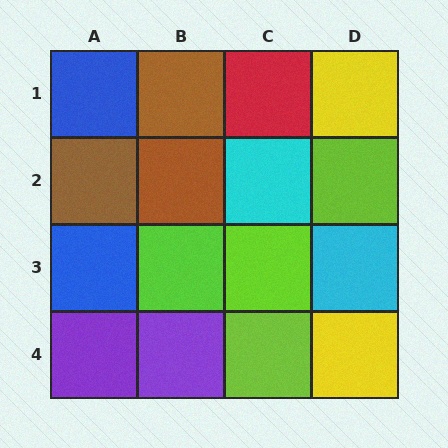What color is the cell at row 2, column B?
Brown.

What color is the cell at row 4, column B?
Purple.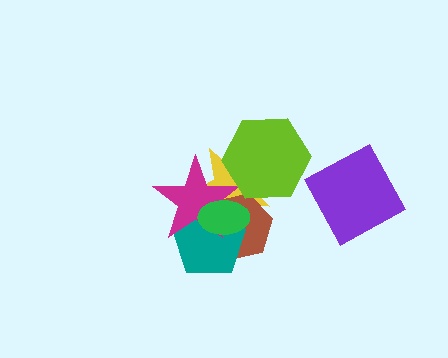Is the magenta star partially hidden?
Yes, it is partially covered by another shape.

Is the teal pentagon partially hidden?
Yes, it is partially covered by another shape.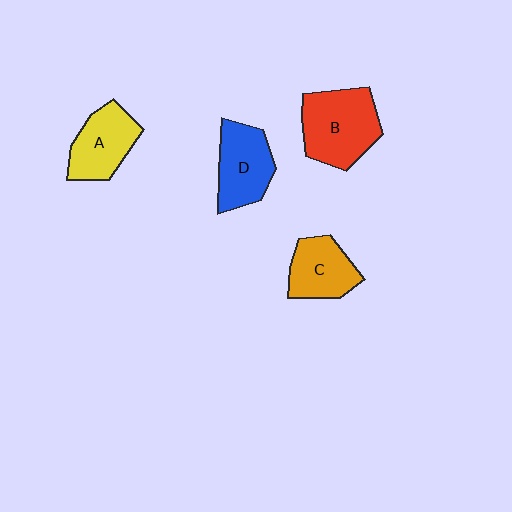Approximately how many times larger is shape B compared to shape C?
Approximately 1.4 times.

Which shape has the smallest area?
Shape C (orange).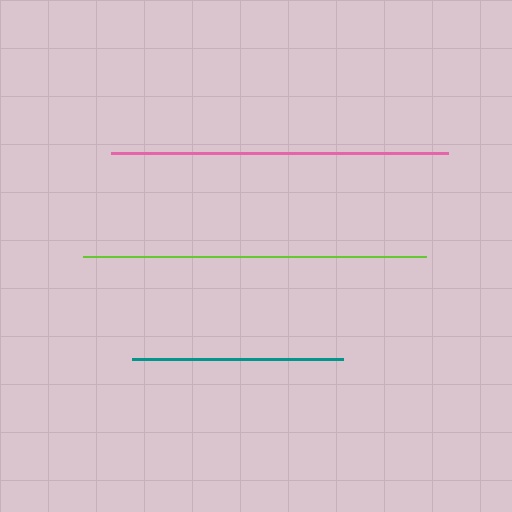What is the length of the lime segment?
The lime segment is approximately 343 pixels long.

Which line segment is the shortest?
The teal line is the shortest at approximately 210 pixels.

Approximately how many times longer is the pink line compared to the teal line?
The pink line is approximately 1.6 times the length of the teal line.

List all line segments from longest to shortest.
From longest to shortest: lime, pink, teal.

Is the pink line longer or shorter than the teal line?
The pink line is longer than the teal line.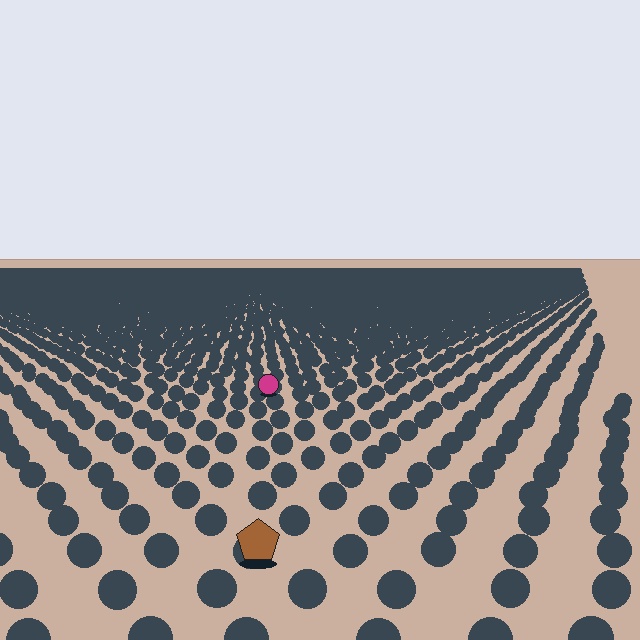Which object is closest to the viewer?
The brown pentagon is closest. The texture marks near it are larger and more spread out.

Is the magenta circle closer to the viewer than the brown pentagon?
No. The brown pentagon is closer — you can tell from the texture gradient: the ground texture is coarser near it.